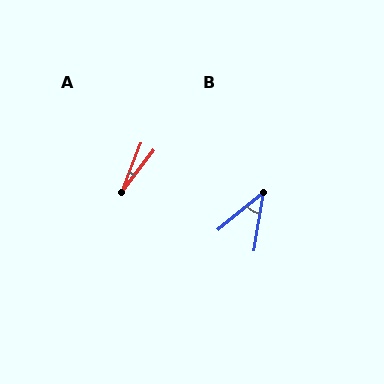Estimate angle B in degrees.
Approximately 41 degrees.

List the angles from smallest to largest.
A (16°), B (41°).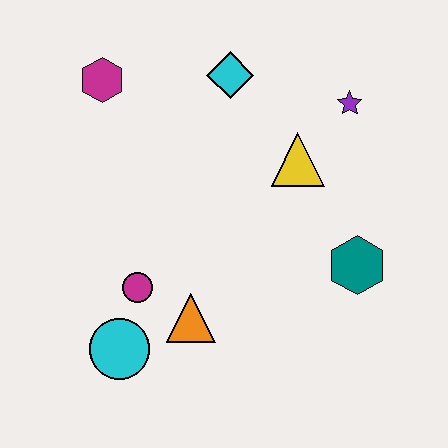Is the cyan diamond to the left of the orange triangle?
No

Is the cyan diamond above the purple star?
Yes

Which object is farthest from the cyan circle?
The purple star is farthest from the cyan circle.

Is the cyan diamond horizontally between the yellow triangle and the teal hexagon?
No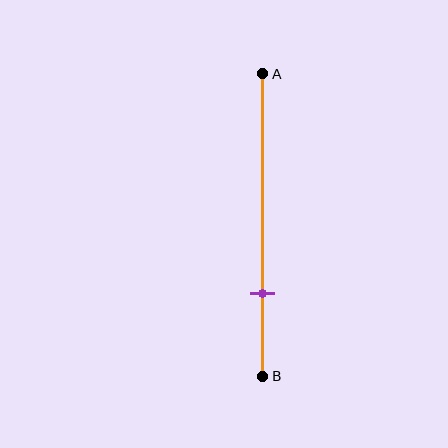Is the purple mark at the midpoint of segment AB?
No, the mark is at about 75% from A, not at the 50% midpoint.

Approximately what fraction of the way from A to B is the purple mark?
The purple mark is approximately 75% of the way from A to B.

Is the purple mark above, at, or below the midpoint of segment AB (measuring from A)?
The purple mark is below the midpoint of segment AB.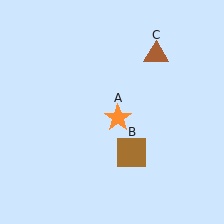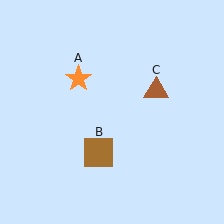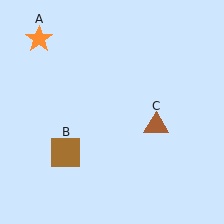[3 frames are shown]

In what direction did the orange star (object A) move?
The orange star (object A) moved up and to the left.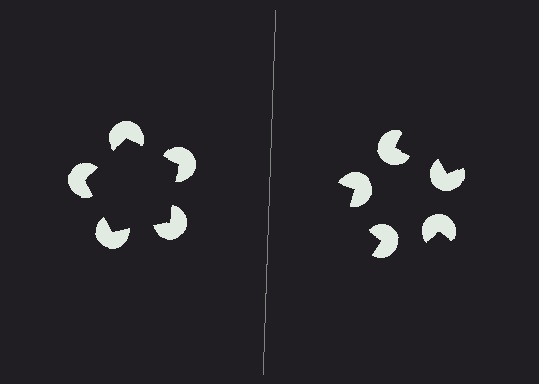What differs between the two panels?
The pac-man discs are positioned identically on both sides; only the wedge orientations differ. On the left they align to a pentagon; on the right they are misaligned.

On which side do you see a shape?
An illusory pentagon appears on the left side. On the right side the wedge cuts are rotated, so no coherent shape forms.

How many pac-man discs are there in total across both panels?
10 — 5 on each side.